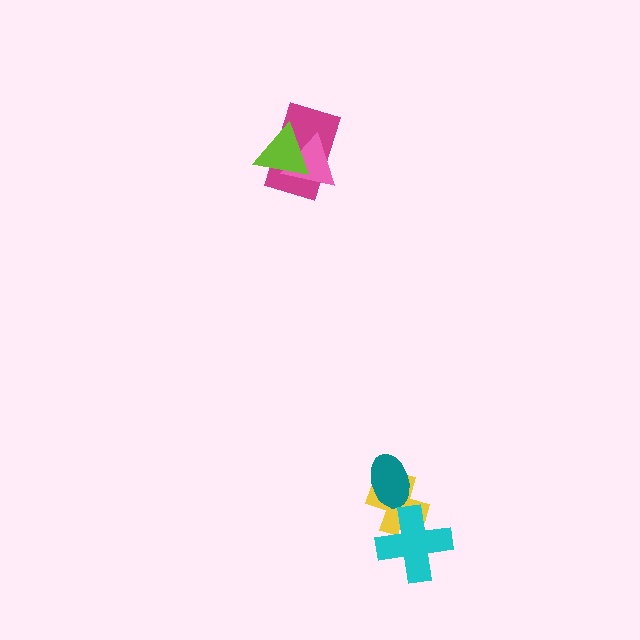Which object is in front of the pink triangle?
The lime triangle is in front of the pink triangle.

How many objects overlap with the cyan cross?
1 object overlaps with the cyan cross.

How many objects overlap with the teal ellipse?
1 object overlaps with the teal ellipse.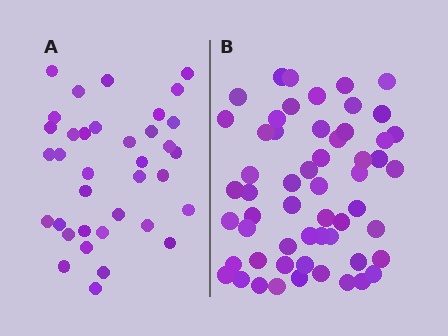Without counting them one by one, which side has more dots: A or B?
Region B (the right region) has more dots.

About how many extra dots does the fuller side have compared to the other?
Region B has approximately 20 more dots than region A.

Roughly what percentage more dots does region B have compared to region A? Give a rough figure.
About 55% more.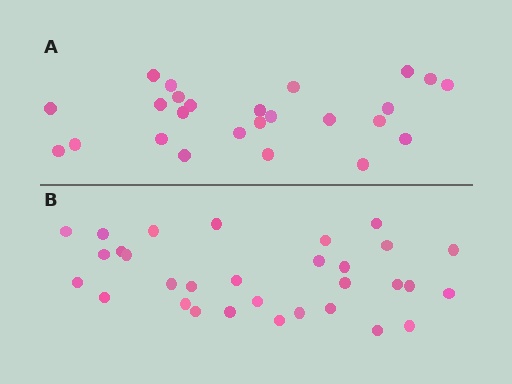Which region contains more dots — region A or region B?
Region B (the bottom region) has more dots.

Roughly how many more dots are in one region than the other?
Region B has about 6 more dots than region A.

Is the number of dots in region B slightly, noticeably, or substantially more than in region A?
Region B has only slightly more — the two regions are fairly close. The ratio is roughly 1.2 to 1.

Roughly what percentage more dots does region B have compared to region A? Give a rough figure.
About 25% more.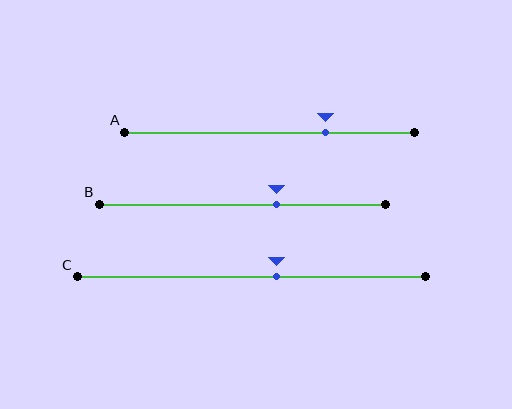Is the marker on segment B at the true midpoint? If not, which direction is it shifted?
No, the marker on segment B is shifted to the right by about 12% of the segment length.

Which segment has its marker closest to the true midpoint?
Segment C has its marker closest to the true midpoint.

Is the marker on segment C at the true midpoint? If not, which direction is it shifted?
No, the marker on segment C is shifted to the right by about 7% of the segment length.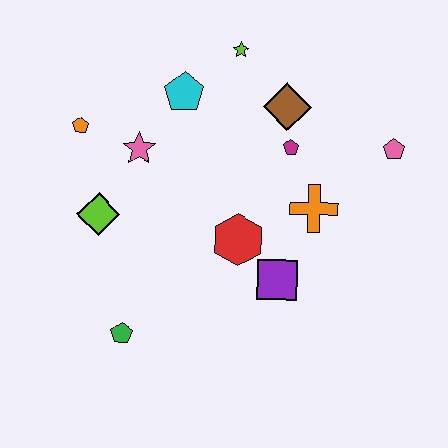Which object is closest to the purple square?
The red hexagon is closest to the purple square.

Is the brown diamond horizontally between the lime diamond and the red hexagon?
No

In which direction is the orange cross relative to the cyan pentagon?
The orange cross is to the right of the cyan pentagon.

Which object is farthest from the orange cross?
The orange pentagon is farthest from the orange cross.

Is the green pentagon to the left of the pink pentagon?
Yes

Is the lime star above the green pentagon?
Yes